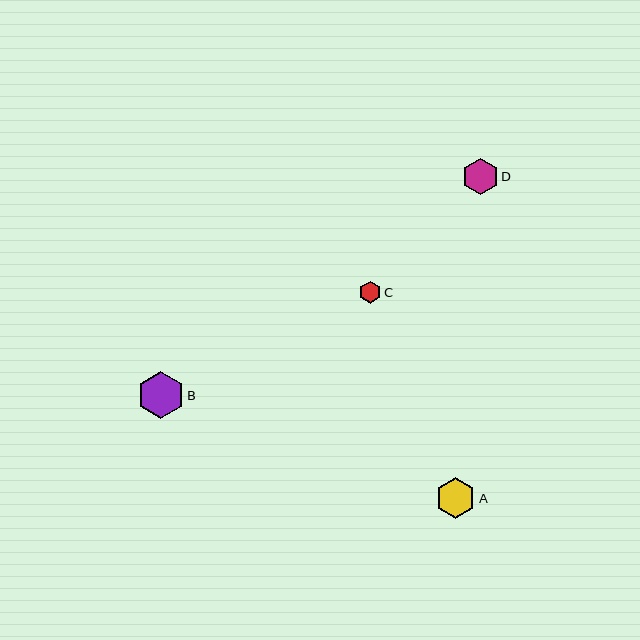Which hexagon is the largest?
Hexagon B is the largest with a size of approximately 47 pixels.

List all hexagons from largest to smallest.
From largest to smallest: B, A, D, C.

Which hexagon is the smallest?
Hexagon C is the smallest with a size of approximately 22 pixels.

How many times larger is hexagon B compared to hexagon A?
Hexagon B is approximately 1.2 times the size of hexagon A.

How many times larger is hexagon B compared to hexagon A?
Hexagon B is approximately 1.2 times the size of hexagon A.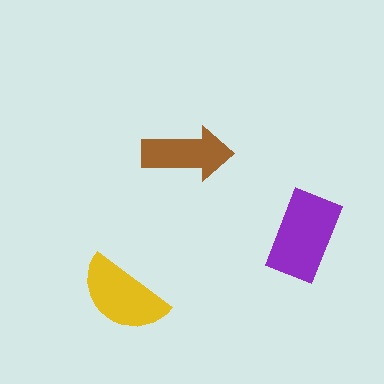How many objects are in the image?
There are 3 objects in the image.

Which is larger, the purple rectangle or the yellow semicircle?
The purple rectangle.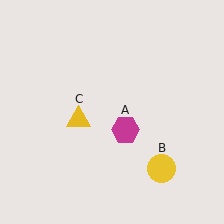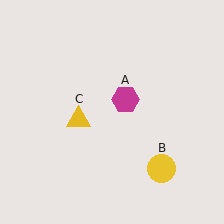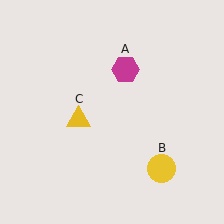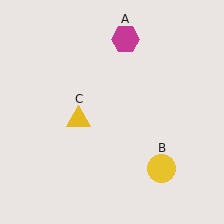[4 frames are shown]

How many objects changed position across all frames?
1 object changed position: magenta hexagon (object A).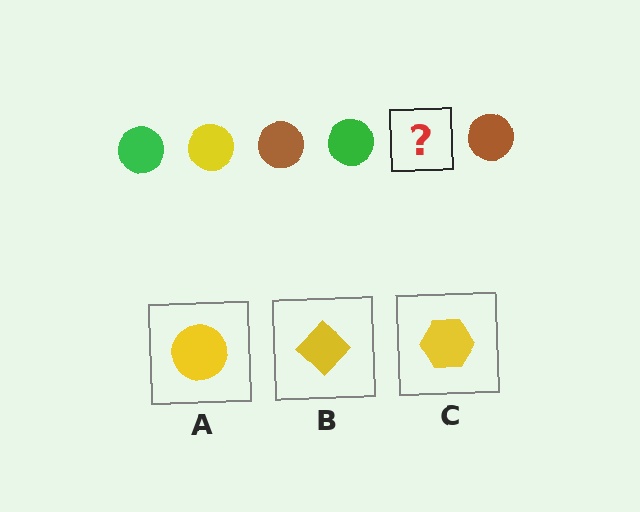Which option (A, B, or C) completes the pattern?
A.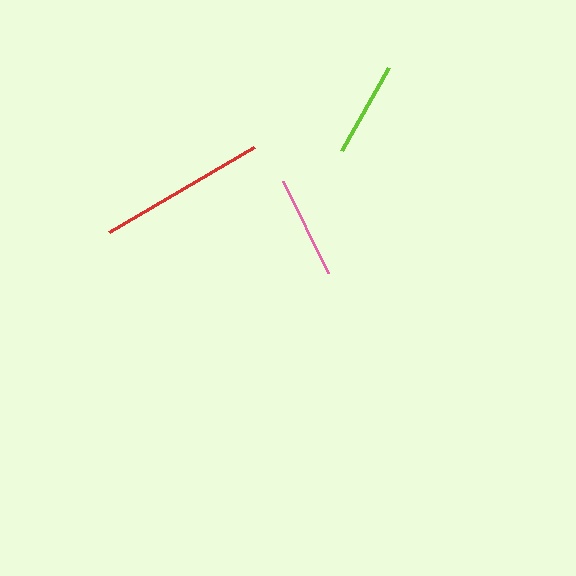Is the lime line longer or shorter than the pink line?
The pink line is longer than the lime line.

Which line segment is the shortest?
The lime line is the shortest at approximately 95 pixels.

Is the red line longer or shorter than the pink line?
The red line is longer than the pink line.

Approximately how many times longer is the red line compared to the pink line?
The red line is approximately 1.6 times the length of the pink line.